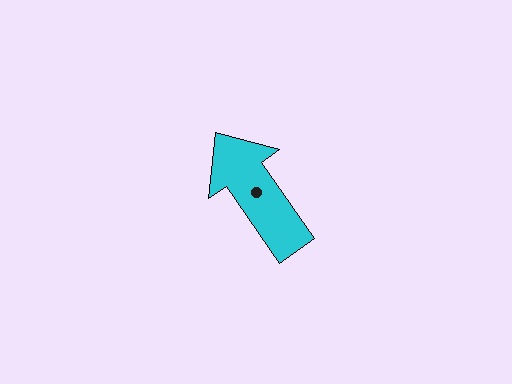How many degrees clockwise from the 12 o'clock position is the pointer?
Approximately 325 degrees.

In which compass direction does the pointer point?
Northwest.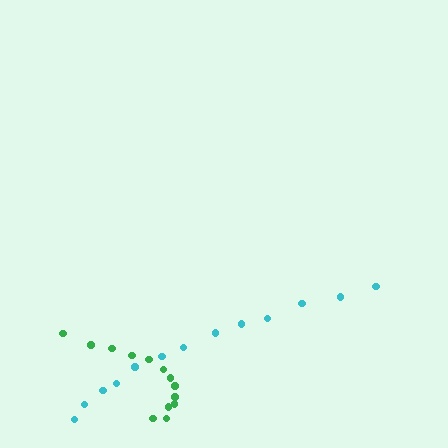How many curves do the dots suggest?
There are 2 distinct paths.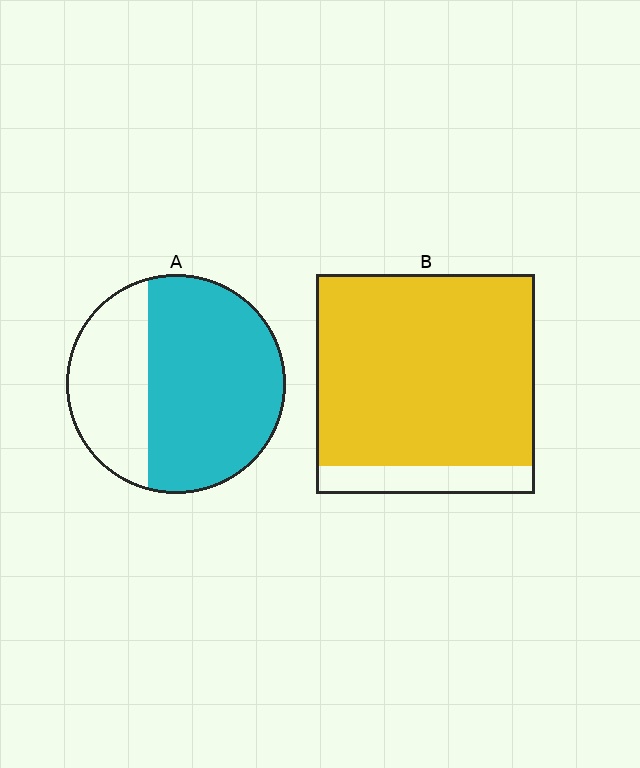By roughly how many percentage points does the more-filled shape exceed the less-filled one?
By roughly 20 percentage points (B over A).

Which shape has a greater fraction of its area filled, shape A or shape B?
Shape B.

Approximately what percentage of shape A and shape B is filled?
A is approximately 65% and B is approximately 85%.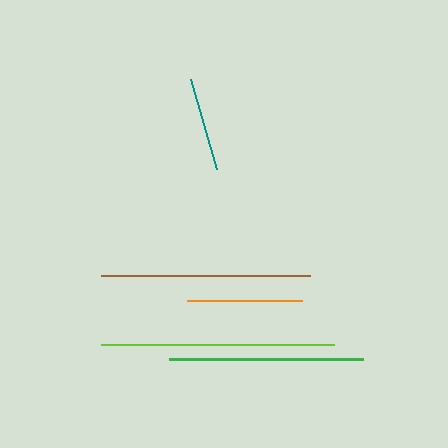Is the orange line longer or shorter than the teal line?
The orange line is longer than the teal line.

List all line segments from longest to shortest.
From longest to shortest: lime, brown, green, orange, teal.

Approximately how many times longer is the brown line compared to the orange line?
The brown line is approximately 1.8 times the length of the orange line.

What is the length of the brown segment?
The brown segment is approximately 208 pixels long.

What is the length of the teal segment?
The teal segment is approximately 94 pixels long.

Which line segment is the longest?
The lime line is the longest at approximately 233 pixels.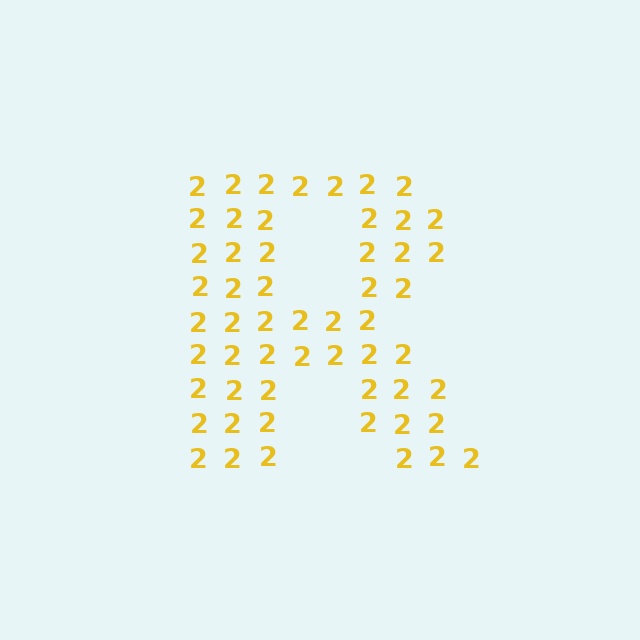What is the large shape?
The large shape is the letter R.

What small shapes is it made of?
It is made of small digit 2's.